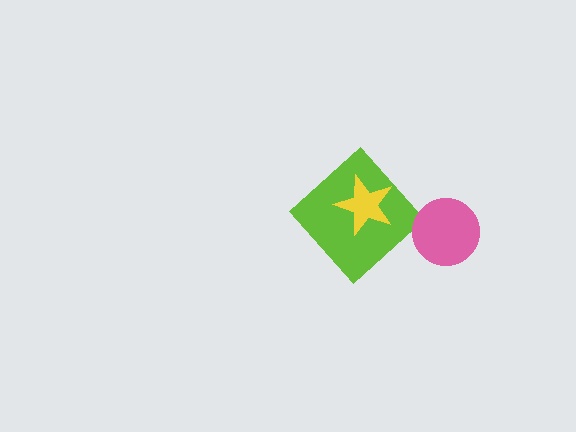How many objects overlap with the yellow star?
1 object overlaps with the yellow star.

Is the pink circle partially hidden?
No, no other shape covers it.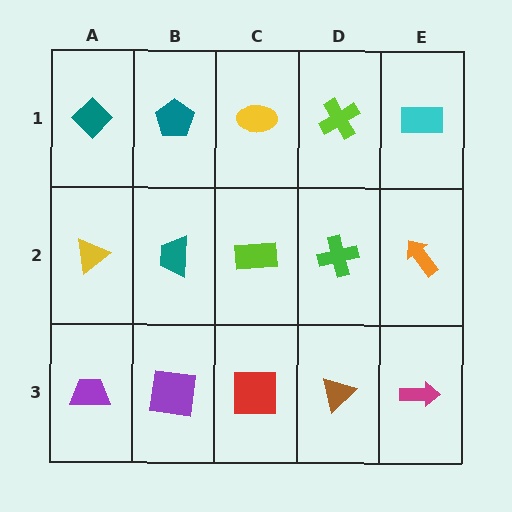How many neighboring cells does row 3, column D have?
3.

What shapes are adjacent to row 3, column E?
An orange arrow (row 2, column E), a brown triangle (row 3, column D).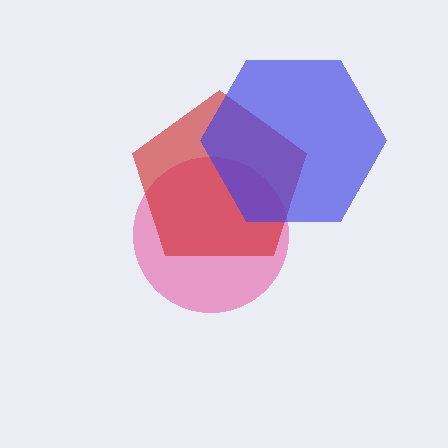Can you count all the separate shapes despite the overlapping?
Yes, there are 3 separate shapes.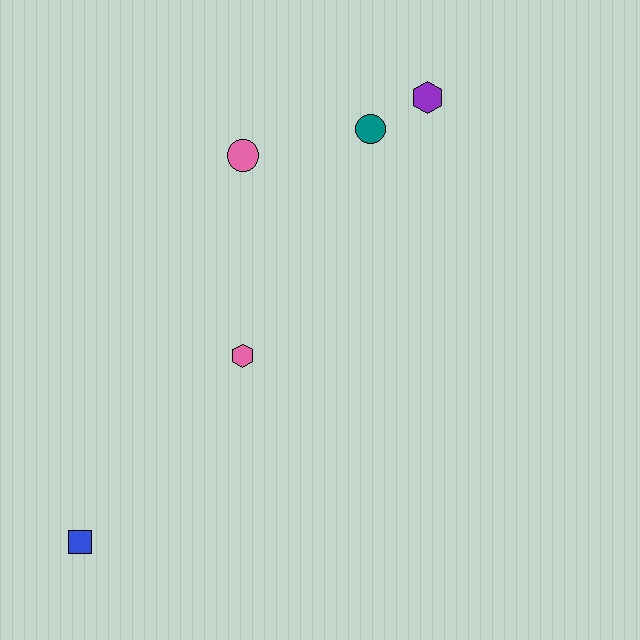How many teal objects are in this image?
There is 1 teal object.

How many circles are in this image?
There are 2 circles.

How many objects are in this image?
There are 5 objects.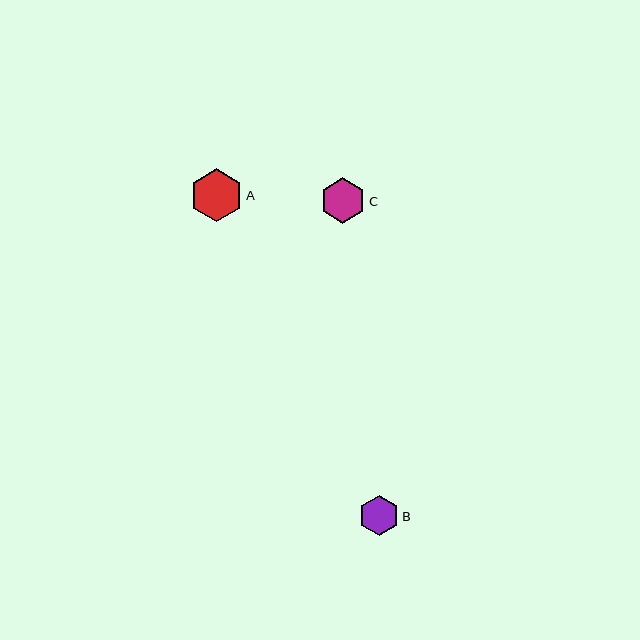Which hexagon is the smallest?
Hexagon B is the smallest with a size of approximately 40 pixels.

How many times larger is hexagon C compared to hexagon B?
Hexagon C is approximately 1.1 times the size of hexagon B.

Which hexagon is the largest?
Hexagon A is the largest with a size of approximately 53 pixels.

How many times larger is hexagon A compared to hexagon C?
Hexagon A is approximately 1.2 times the size of hexagon C.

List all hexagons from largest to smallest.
From largest to smallest: A, C, B.